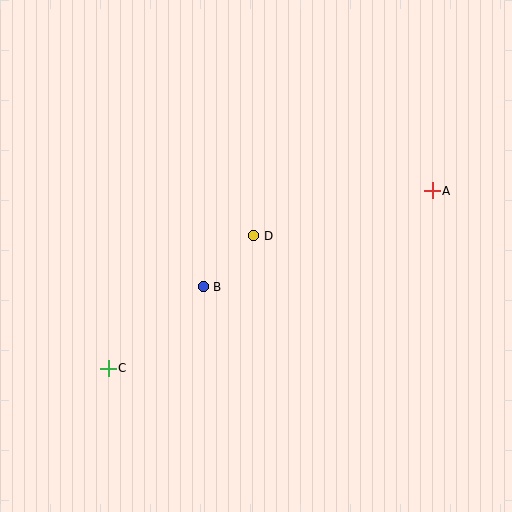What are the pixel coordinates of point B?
Point B is at (203, 287).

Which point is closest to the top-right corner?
Point A is closest to the top-right corner.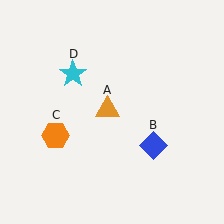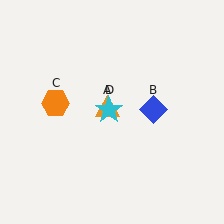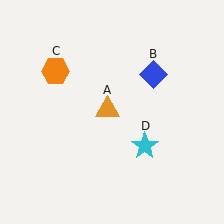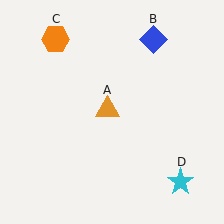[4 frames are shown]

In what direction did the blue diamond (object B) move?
The blue diamond (object B) moved up.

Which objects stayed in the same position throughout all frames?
Orange triangle (object A) remained stationary.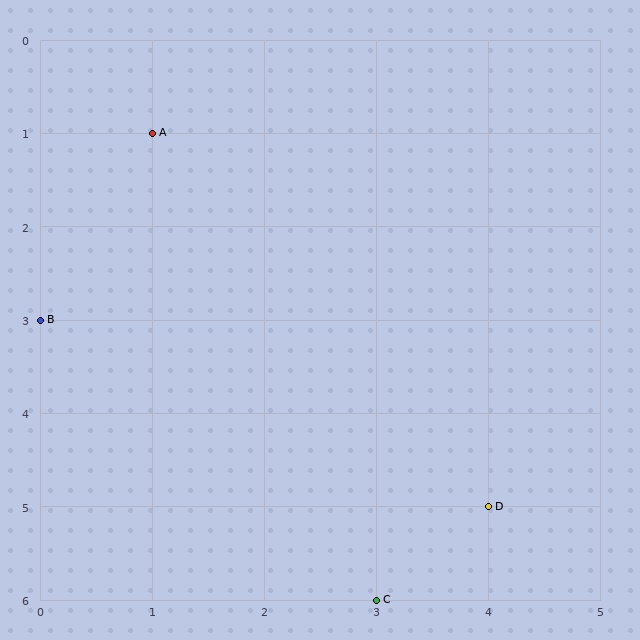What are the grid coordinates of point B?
Point B is at grid coordinates (0, 3).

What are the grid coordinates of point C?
Point C is at grid coordinates (3, 6).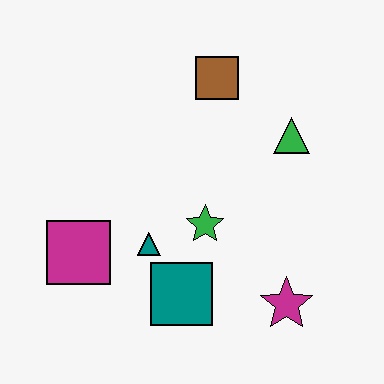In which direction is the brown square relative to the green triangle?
The brown square is to the left of the green triangle.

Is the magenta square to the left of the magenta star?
Yes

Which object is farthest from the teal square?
The brown square is farthest from the teal square.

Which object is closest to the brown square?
The green triangle is closest to the brown square.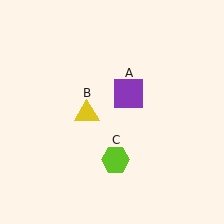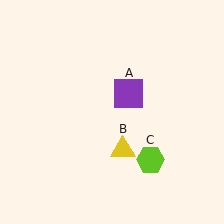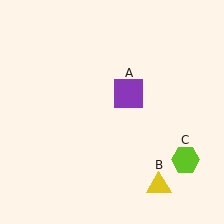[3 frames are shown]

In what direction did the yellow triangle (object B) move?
The yellow triangle (object B) moved down and to the right.